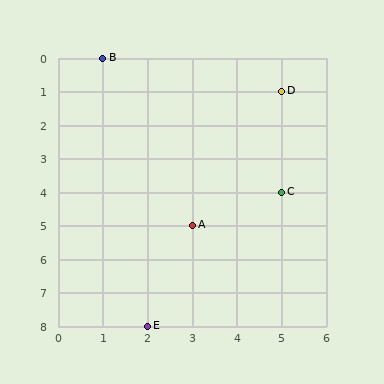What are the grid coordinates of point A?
Point A is at grid coordinates (3, 5).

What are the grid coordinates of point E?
Point E is at grid coordinates (2, 8).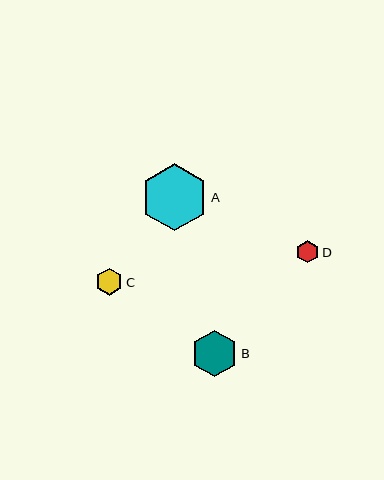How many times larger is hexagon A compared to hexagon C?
Hexagon A is approximately 2.5 times the size of hexagon C.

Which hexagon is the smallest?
Hexagon D is the smallest with a size of approximately 22 pixels.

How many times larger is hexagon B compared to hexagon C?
Hexagon B is approximately 1.7 times the size of hexagon C.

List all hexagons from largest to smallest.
From largest to smallest: A, B, C, D.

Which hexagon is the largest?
Hexagon A is the largest with a size of approximately 67 pixels.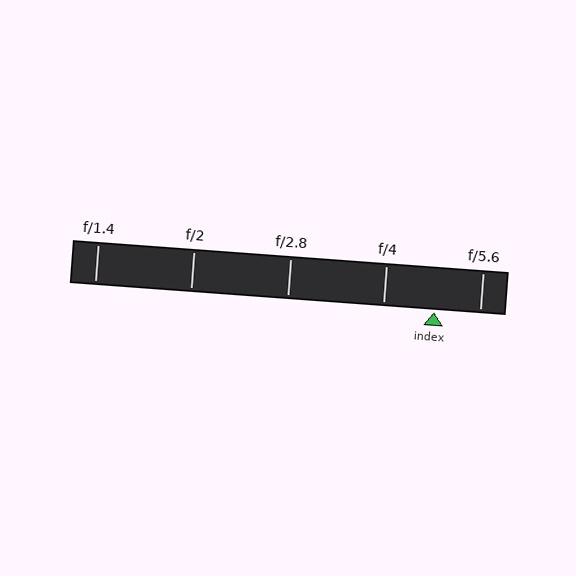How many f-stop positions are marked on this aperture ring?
There are 5 f-stop positions marked.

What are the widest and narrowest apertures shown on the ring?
The widest aperture shown is f/1.4 and the narrowest is f/5.6.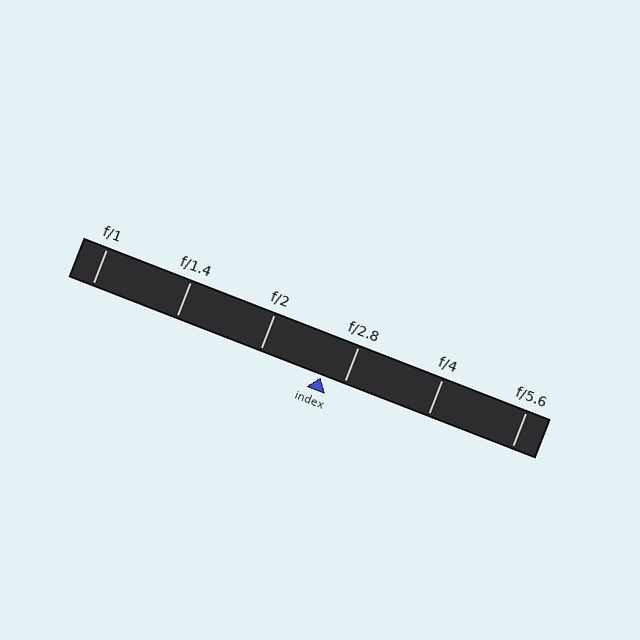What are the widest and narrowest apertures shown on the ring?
The widest aperture shown is f/1 and the narrowest is f/5.6.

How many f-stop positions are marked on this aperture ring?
There are 6 f-stop positions marked.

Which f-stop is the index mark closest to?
The index mark is closest to f/2.8.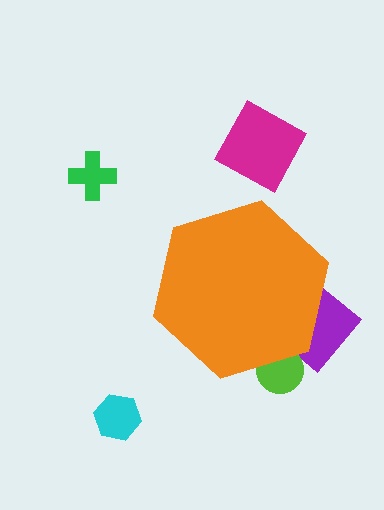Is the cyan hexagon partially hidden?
No, the cyan hexagon is fully visible.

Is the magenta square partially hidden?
No, the magenta square is fully visible.